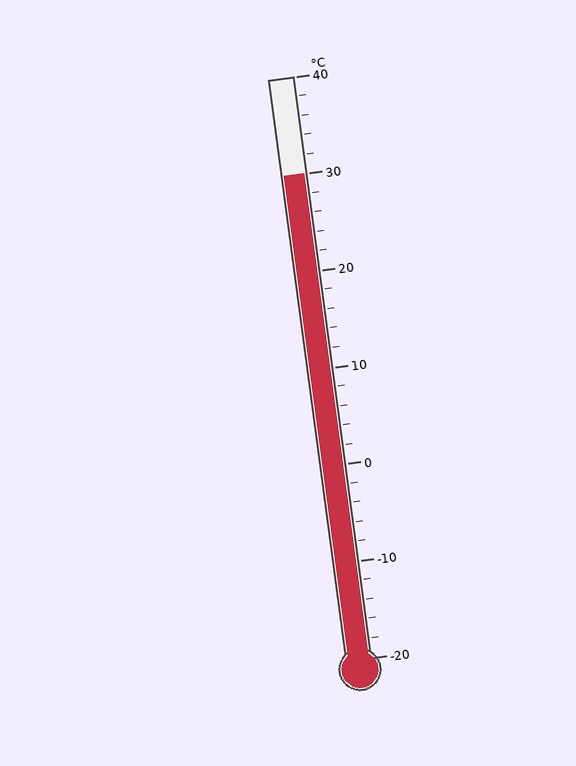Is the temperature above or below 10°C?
The temperature is above 10°C.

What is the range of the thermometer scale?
The thermometer scale ranges from -20°C to 40°C.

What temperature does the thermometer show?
The thermometer shows approximately 30°C.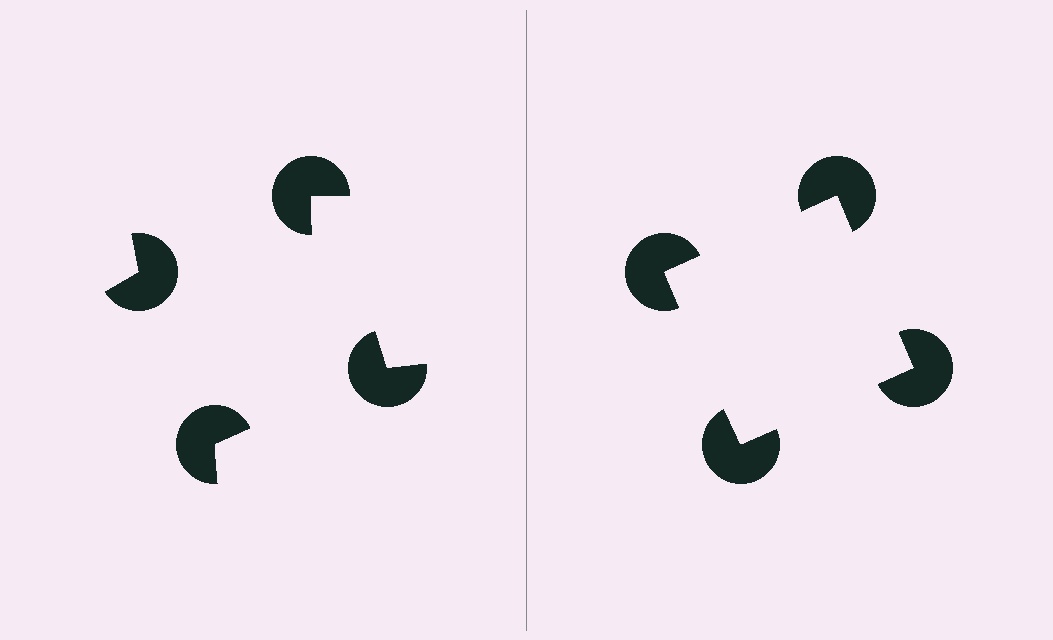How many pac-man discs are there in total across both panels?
8 — 4 on each side.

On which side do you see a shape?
An illusory square appears on the right side. On the left side the wedge cuts are rotated, so no coherent shape forms.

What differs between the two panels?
The pac-man discs are positioned identically on both sides; only the wedge orientations differ. On the right they align to a square; on the left they are misaligned.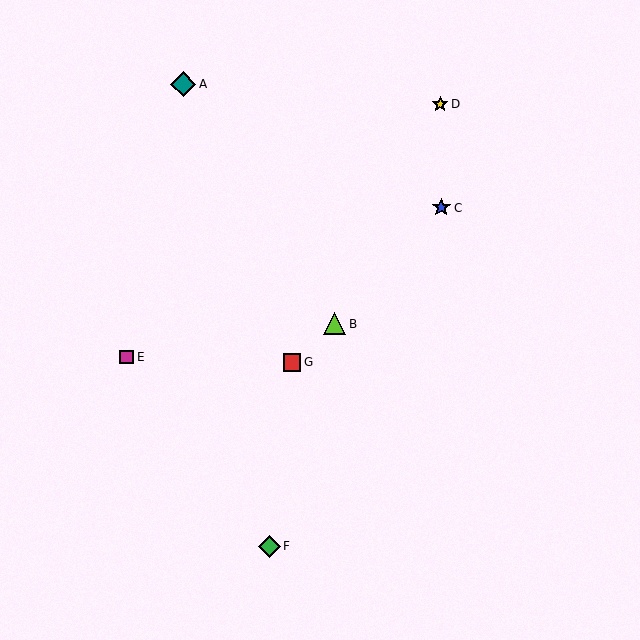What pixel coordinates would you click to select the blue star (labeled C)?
Click at (441, 208) to select the blue star C.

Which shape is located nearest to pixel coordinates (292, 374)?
The red square (labeled G) at (292, 362) is nearest to that location.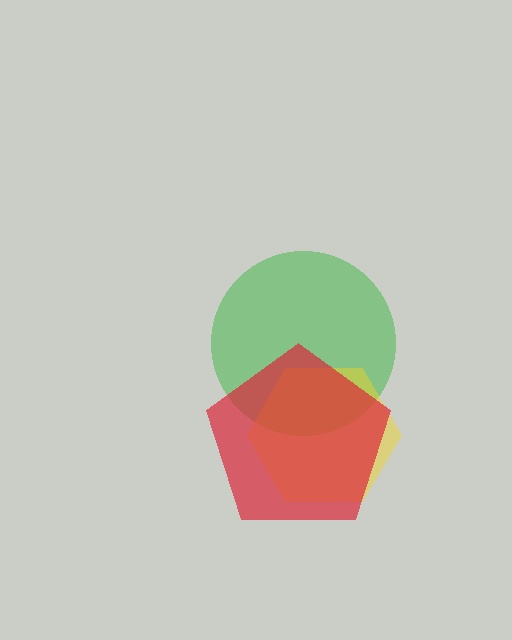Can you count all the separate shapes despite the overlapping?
Yes, there are 3 separate shapes.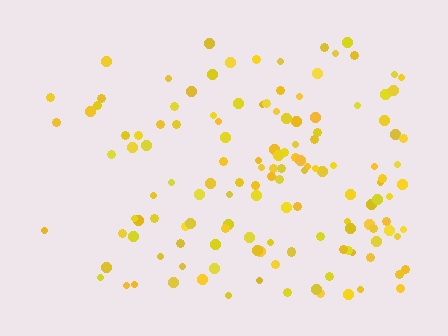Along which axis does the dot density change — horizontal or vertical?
Horizontal.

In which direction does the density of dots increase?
From left to right, with the right side densest.